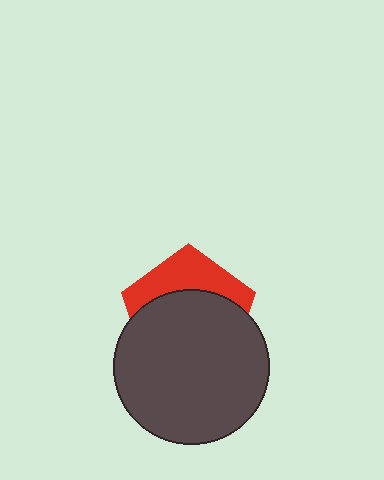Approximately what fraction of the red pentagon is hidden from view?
Roughly 66% of the red pentagon is hidden behind the dark gray circle.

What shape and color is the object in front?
The object in front is a dark gray circle.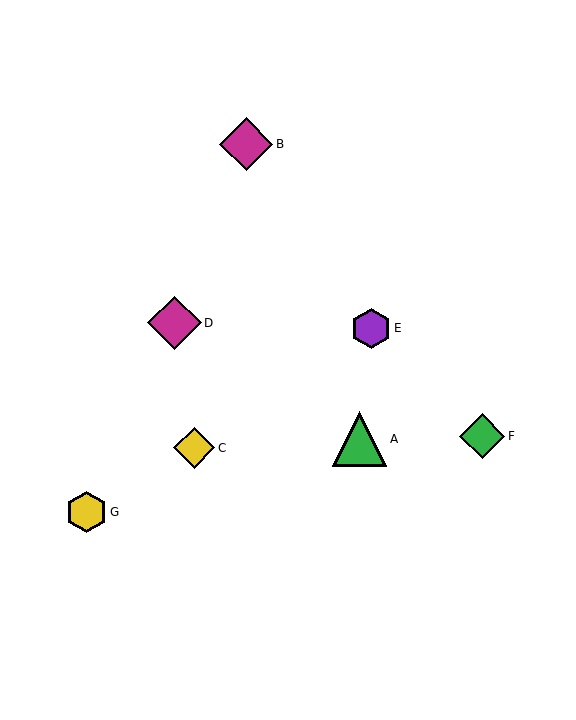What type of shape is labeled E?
Shape E is a purple hexagon.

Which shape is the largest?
The green triangle (labeled A) is the largest.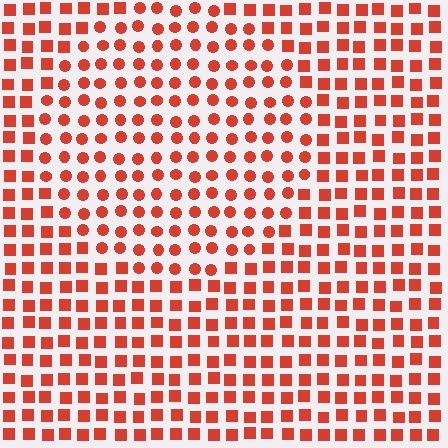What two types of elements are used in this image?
The image uses circles inside the circle region and squares outside it.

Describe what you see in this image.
The image is filled with small red elements arranged in a uniform grid. A circle-shaped region contains circles, while the surrounding area contains squares. The boundary is defined purely by the change in element shape.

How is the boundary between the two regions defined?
The boundary is defined by a change in element shape: circles inside vs. squares outside. All elements share the same color and spacing.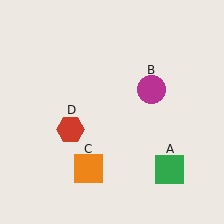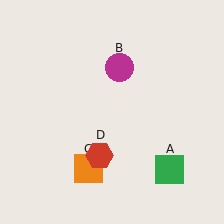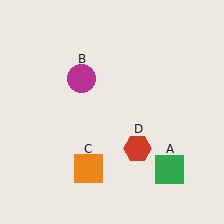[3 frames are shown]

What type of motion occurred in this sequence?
The magenta circle (object B), red hexagon (object D) rotated counterclockwise around the center of the scene.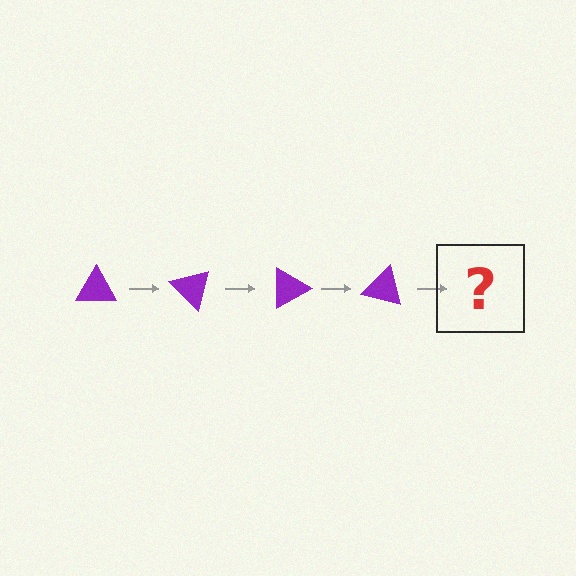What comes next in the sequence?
The next element should be a purple triangle rotated 180 degrees.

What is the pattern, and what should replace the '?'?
The pattern is that the triangle rotates 45 degrees each step. The '?' should be a purple triangle rotated 180 degrees.